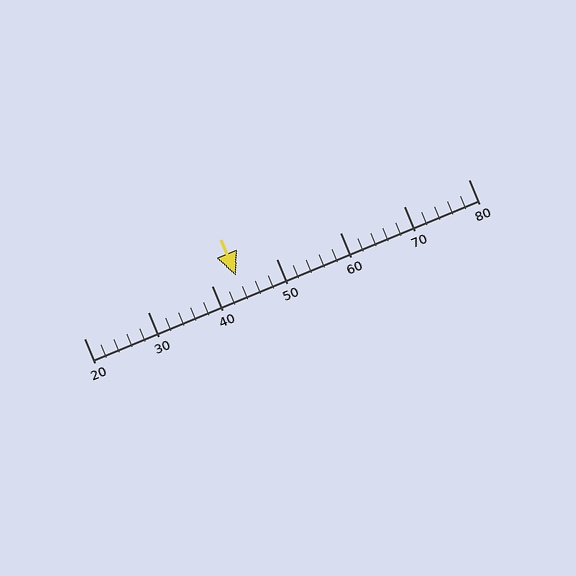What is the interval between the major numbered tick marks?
The major tick marks are spaced 10 units apart.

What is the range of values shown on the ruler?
The ruler shows values from 20 to 80.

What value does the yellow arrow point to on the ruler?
The yellow arrow points to approximately 44.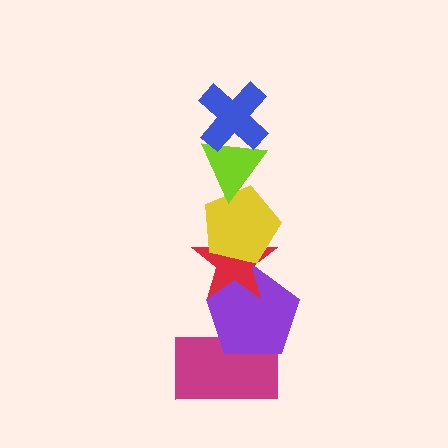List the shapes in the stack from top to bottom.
From top to bottom: the blue cross, the lime triangle, the yellow pentagon, the red star, the purple pentagon, the magenta rectangle.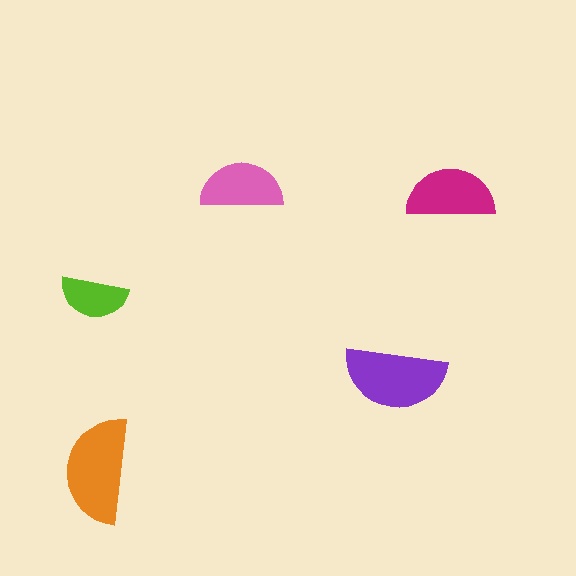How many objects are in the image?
There are 5 objects in the image.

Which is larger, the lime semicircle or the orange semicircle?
The orange one.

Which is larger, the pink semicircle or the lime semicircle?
The pink one.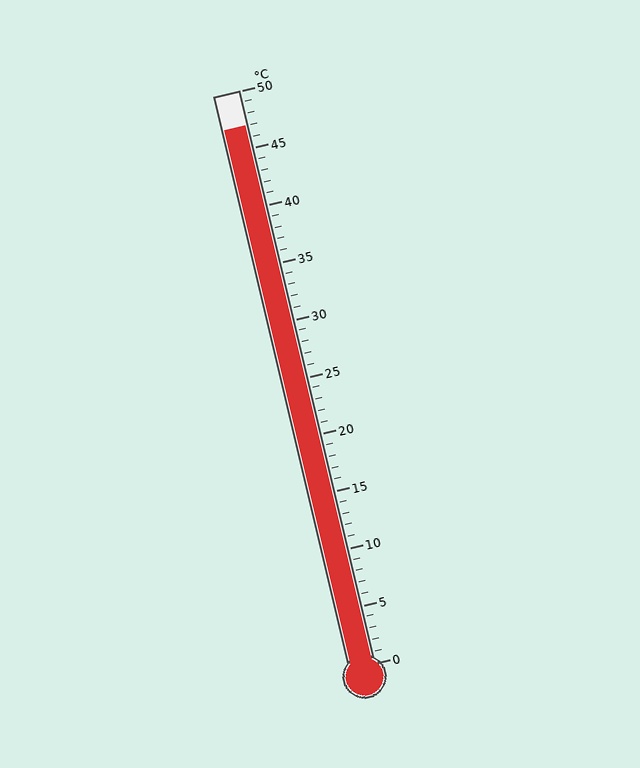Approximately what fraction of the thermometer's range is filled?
The thermometer is filled to approximately 95% of its range.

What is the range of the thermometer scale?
The thermometer scale ranges from 0°C to 50°C.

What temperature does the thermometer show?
The thermometer shows approximately 47°C.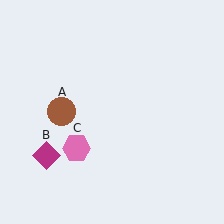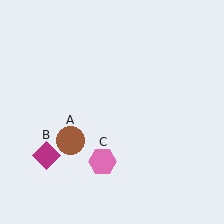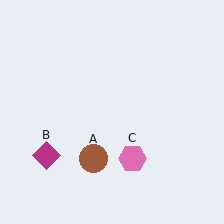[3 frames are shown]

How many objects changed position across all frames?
2 objects changed position: brown circle (object A), pink hexagon (object C).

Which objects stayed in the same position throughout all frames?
Magenta diamond (object B) remained stationary.